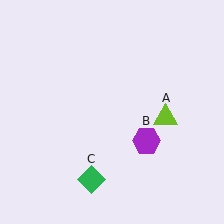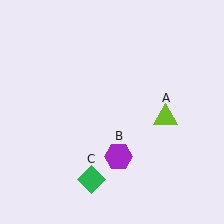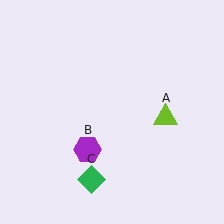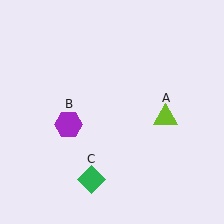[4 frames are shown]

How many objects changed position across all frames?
1 object changed position: purple hexagon (object B).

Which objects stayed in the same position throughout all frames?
Lime triangle (object A) and green diamond (object C) remained stationary.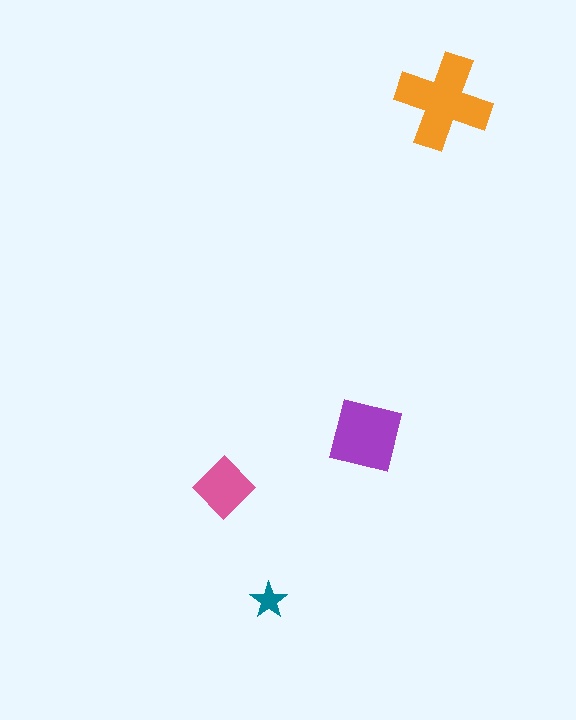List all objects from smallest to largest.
The teal star, the pink diamond, the purple square, the orange cross.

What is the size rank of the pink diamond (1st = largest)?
3rd.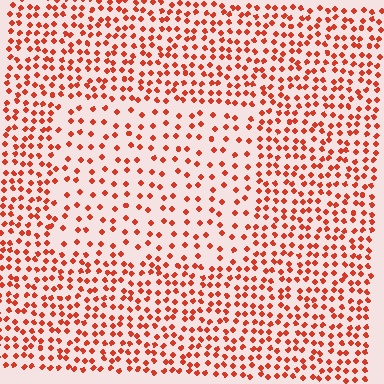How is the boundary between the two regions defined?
The boundary is defined by a change in element density (approximately 1.9x ratio). All elements are the same color, size, and shape.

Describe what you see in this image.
The image contains small red elements arranged at two different densities. A rectangle-shaped region is visible where the elements are less densely packed than the surrounding area.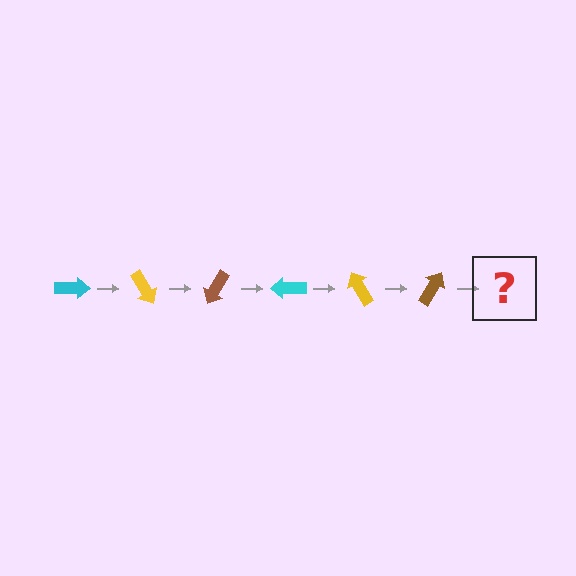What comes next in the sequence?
The next element should be a cyan arrow, rotated 360 degrees from the start.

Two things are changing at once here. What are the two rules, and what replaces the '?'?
The two rules are that it rotates 60 degrees each step and the color cycles through cyan, yellow, and brown. The '?' should be a cyan arrow, rotated 360 degrees from the start.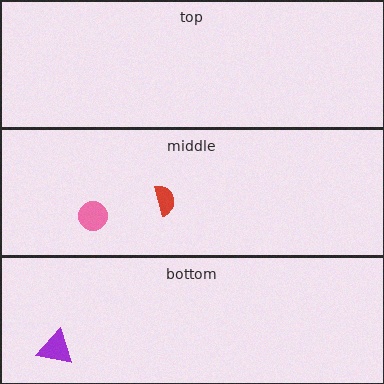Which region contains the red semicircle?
The middle region.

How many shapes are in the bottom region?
1.